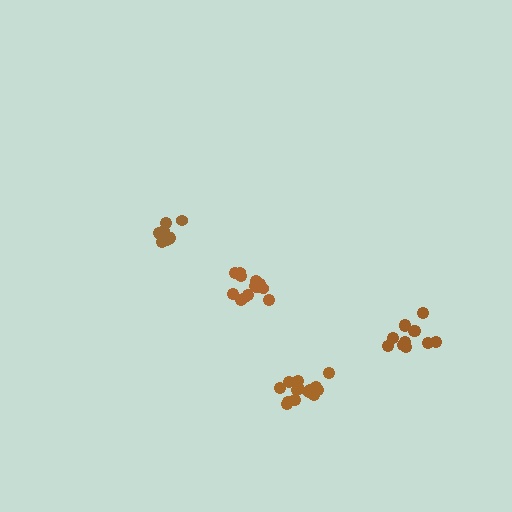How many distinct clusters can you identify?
There are 4 distinct clusters.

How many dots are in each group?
Group 1: 12 dots, Group 2: 10 dots, Group 3: 14 dots, Group 4: 14 dots (50 total).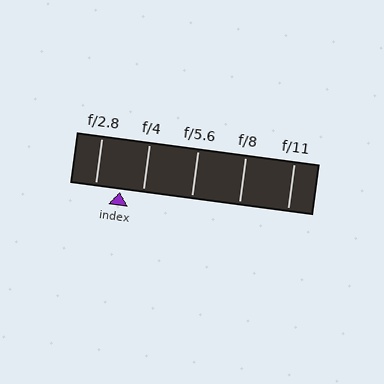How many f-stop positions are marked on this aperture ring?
There are 5 f-stop positions marked.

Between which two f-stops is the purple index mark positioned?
The index mark is between f/2.8 and f/4.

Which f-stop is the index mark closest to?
The index mark is closest to f/4.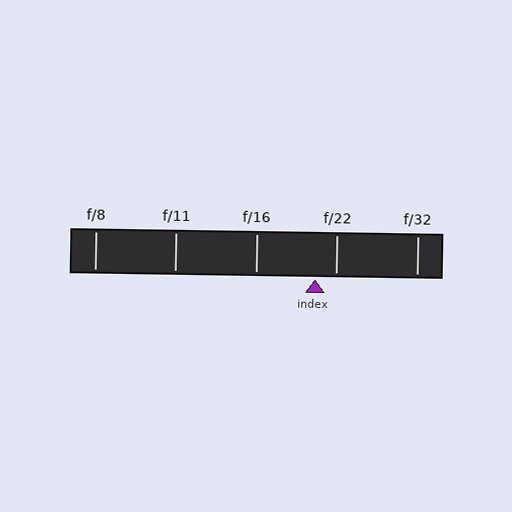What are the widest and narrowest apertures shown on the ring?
The widest aperture shown is f/8 and the narrowest is f/32.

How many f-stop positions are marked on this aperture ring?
There are 5 f-stop positions marked.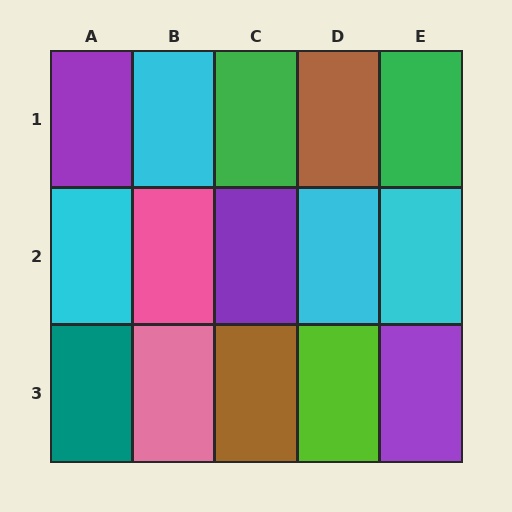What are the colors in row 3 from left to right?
Teal, pink, brown, lime, purple.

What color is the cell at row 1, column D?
Brown.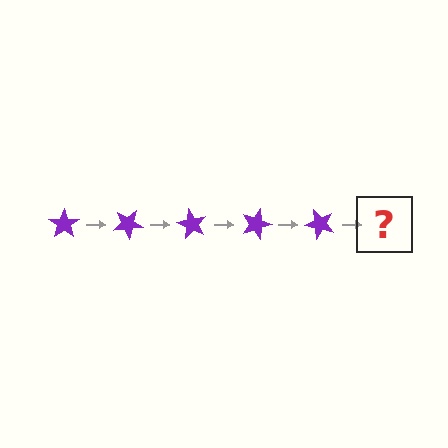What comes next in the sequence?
The next element should be a purple star rotated 150 degrees.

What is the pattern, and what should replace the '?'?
The pattern is that the star rotates 30 degrees each step. The '?' should be a purple star rotated 150 degrees.